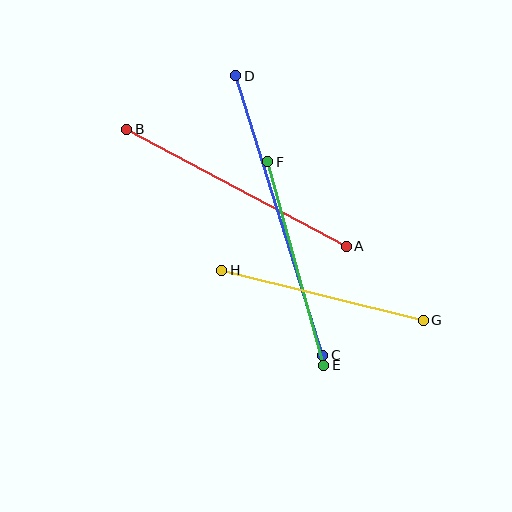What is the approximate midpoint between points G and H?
The midpoint is at approximately (323, 295) pixels.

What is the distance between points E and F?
The distance is approximately 211 pixels.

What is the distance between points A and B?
The distance is approximately 249 pixels.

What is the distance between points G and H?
The distance is approximately 208 pixels.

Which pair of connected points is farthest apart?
Points C and D are farthest apart.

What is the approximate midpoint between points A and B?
The midpoint is at approximately (236, 188) pixels.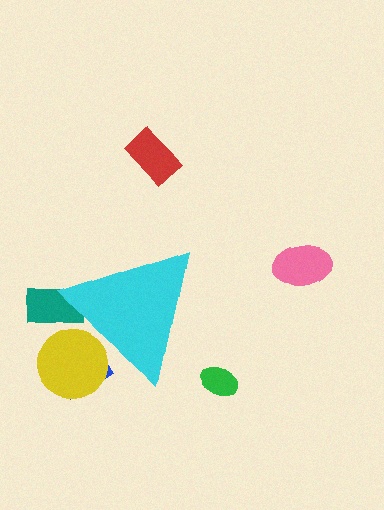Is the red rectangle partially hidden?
No, the red rectangle is fully visible.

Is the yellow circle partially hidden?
Yes, the yellow circle is partially hidden behind the cyan triangle.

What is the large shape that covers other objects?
A cyan triangle.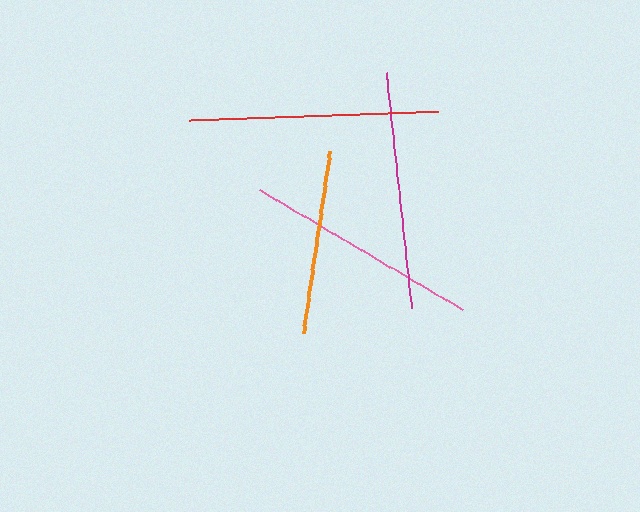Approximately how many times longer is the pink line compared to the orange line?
The pink line is approximately 1.3 times the length of the orange line.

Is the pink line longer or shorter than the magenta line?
The magenta line is longer than the pink line.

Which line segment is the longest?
The red line is the longest at approximately 249 pixels.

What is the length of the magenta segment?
The magenta segment is approximately 237 pixels long.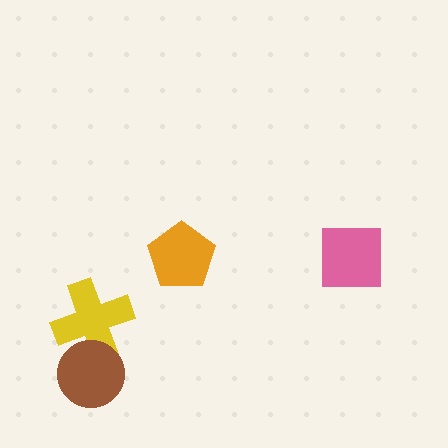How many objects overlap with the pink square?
0 objects overlap with the pink square.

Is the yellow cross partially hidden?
Yes, it is partially covered by another shape.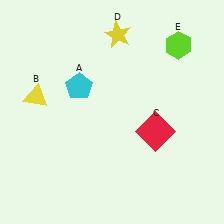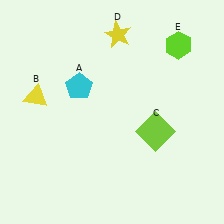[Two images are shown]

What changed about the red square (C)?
In Image 1, C is red. In Image 2, it changed to lime.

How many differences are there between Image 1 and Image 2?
There is 1 difference between the two images.